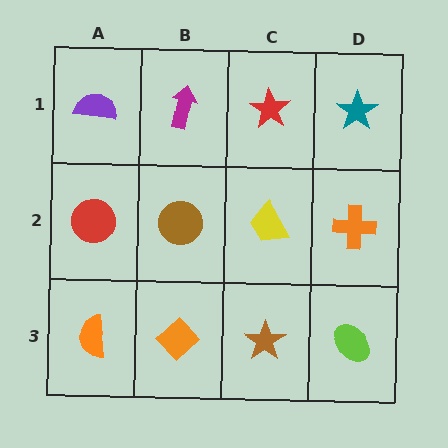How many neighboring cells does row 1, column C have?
3.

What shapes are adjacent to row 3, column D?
An orange cross (row 2, column D), a brown star (row 3, column C).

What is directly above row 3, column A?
A red circle.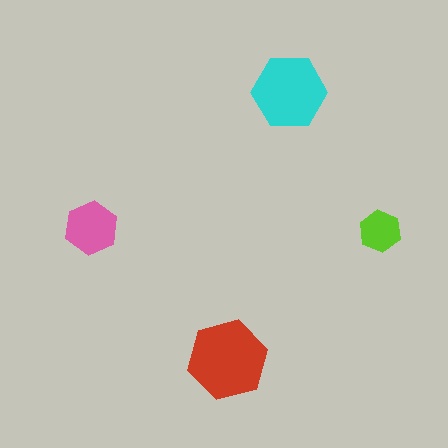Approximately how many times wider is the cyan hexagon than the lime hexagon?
About 2 times wider.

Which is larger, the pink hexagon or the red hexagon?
The red one.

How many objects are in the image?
There are 4 objects in the image.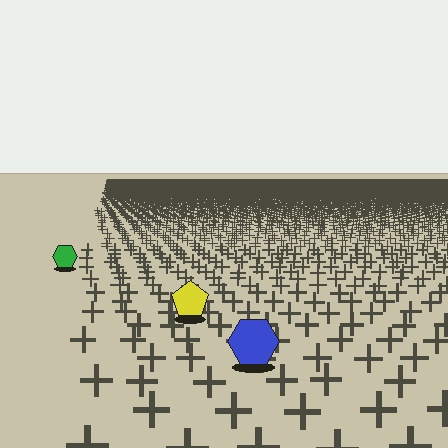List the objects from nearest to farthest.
From nearest to farthest: the blue hexagon, the yellow pentagon, the green hexagon.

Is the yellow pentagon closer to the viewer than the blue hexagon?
No. The blue hexagon is closer — you can tell from the texture gradient: the ground texture is coarser near it.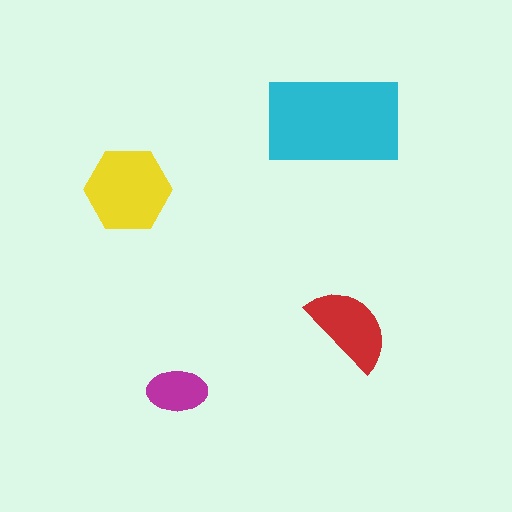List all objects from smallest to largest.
The magenta ellipse, the red semicircle, the yellow hexagon, the cyan rectangle.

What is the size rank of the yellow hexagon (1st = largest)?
2nd.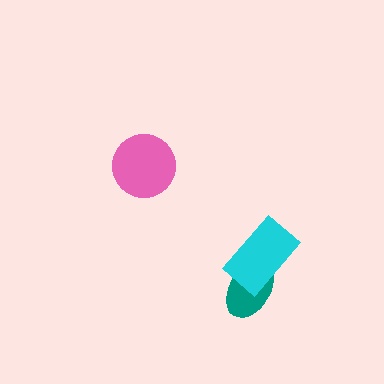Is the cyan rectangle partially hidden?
No, no other shape covers it.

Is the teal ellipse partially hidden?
Yes, it is partially covered by another shape.